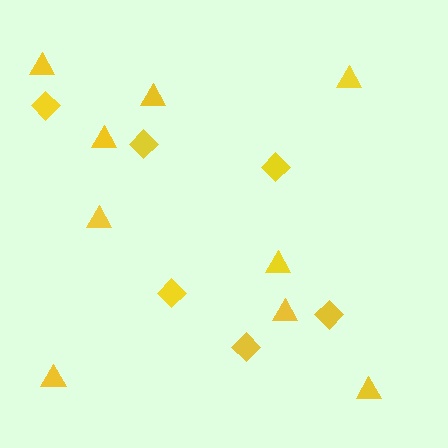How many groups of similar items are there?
There are 2 groups: one group of diamonds (6) and one group of triangles (9).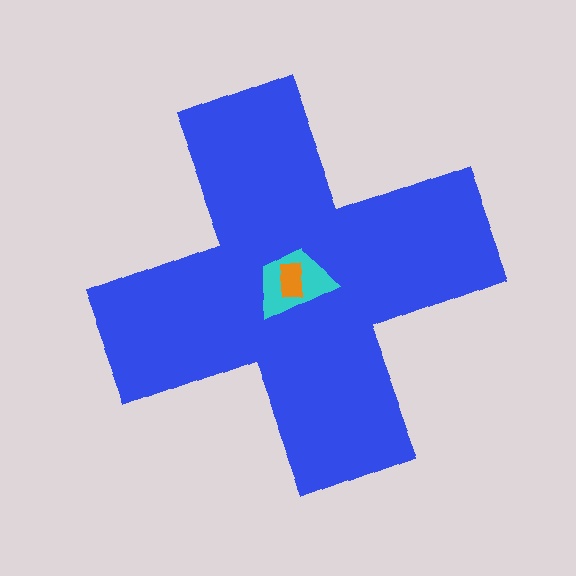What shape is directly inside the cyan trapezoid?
The orange rectangle.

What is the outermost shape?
The blue cross.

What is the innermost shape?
The orange rectangle.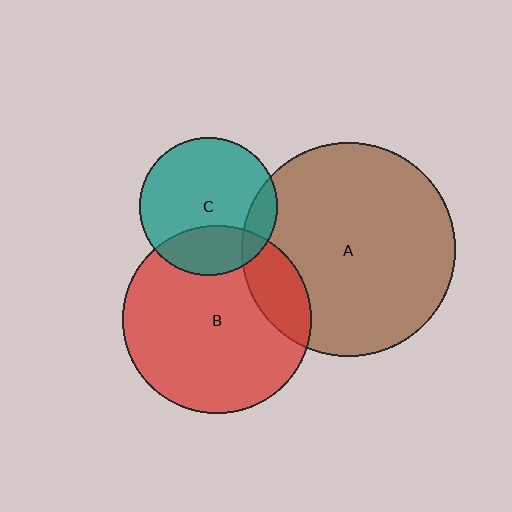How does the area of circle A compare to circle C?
Approximately 2.4 times.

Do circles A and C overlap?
Yes.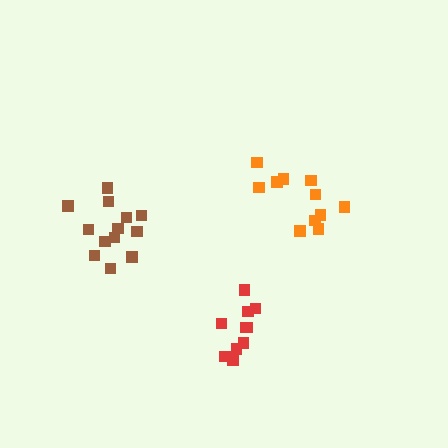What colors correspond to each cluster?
The clusters are colored: orange, red, brown.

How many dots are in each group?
Group 1: 11 dots, Group 2: 10 dots, Group 3: 13 dots (34 total).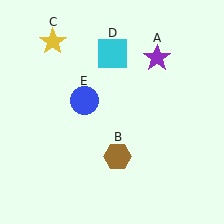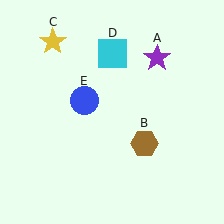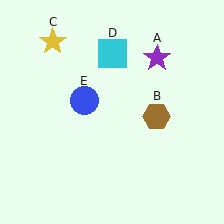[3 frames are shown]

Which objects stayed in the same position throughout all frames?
Purple star (object A) and yellow star (object C) and cyan square (object D) and blue circle (object E) remained stationary.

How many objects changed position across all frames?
1 object changed position: brown hexagon (object B).